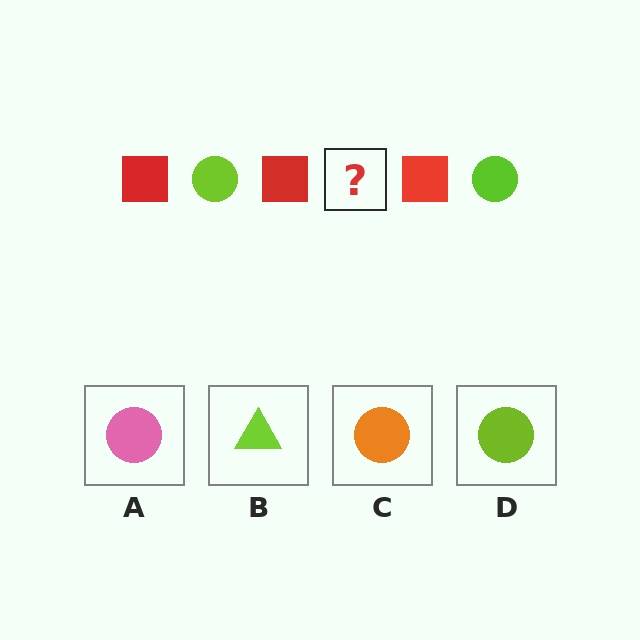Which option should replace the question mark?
Option D.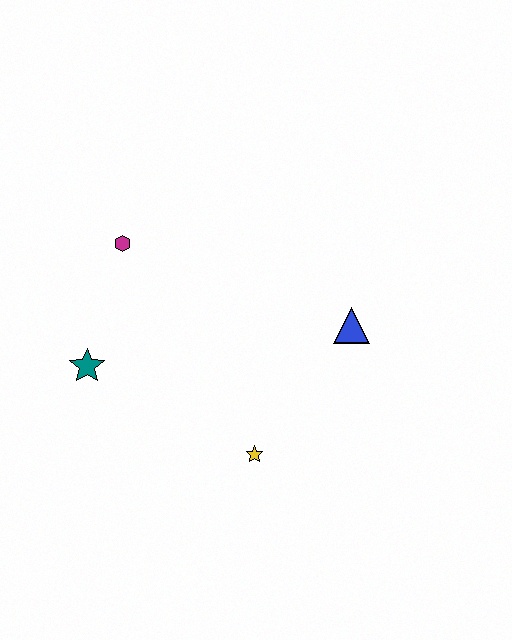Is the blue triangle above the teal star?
Yes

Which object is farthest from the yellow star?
The magenta hexagon is farthest from the yellow star.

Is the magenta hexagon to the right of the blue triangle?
No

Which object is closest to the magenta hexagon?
The teal star is closest to the magenta hexagon.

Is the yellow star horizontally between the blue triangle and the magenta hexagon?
Yes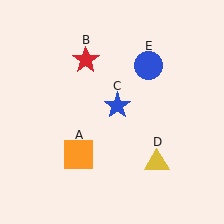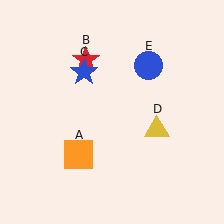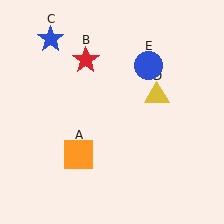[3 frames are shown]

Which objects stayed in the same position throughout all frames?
Orange square (object A) and red star (object B) and blue circle (object E) remained stationary.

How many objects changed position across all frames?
2 objects changed position: blue star (object C), yellow triangle (object D).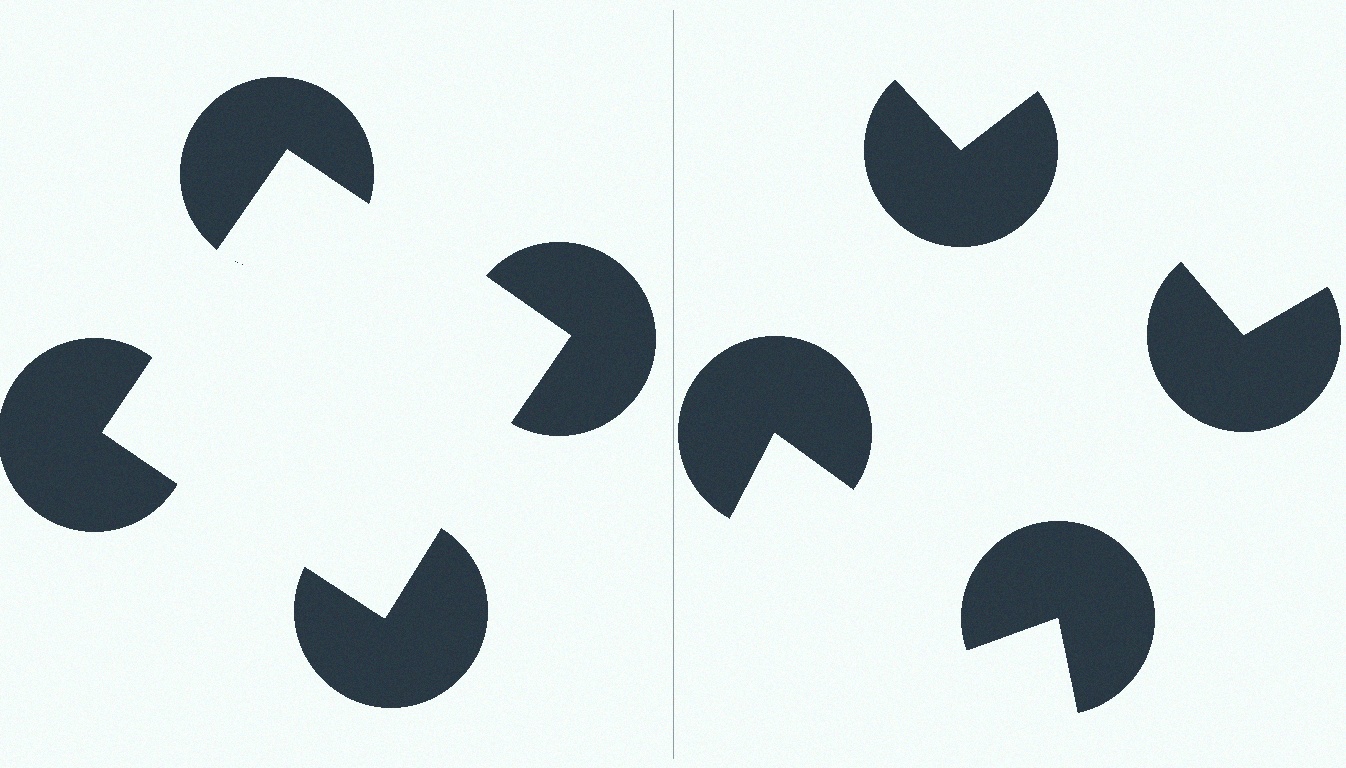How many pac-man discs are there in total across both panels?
8 — 4 on each side.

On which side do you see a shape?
An illusory square appears on the left side. On the right side the wedge cuts are rotated, so no coherent shape forms.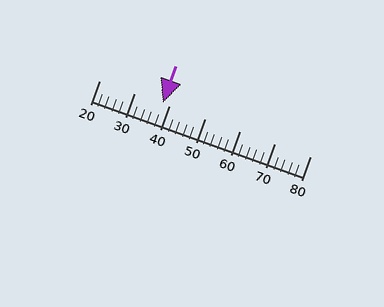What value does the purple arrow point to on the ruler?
The purple arrow points to approximately 38.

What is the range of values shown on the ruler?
The ruler shows values from 20 to 80.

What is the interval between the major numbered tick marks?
The major tick marks are spaced 10 units apart.